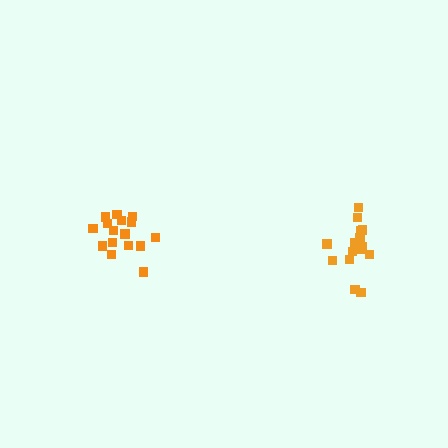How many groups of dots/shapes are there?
There are 2 groups.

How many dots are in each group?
Group 1: 15 dots, Group 2: 16 dots (31 total).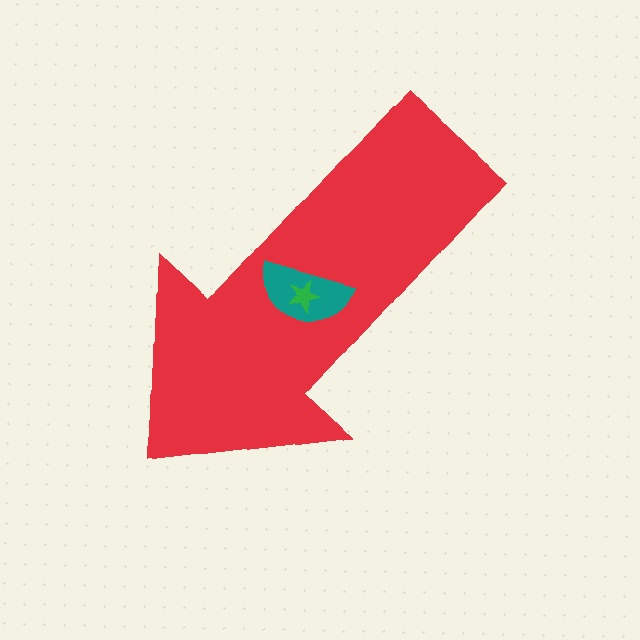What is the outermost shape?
The red arrow.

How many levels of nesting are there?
3.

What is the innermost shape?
The green star.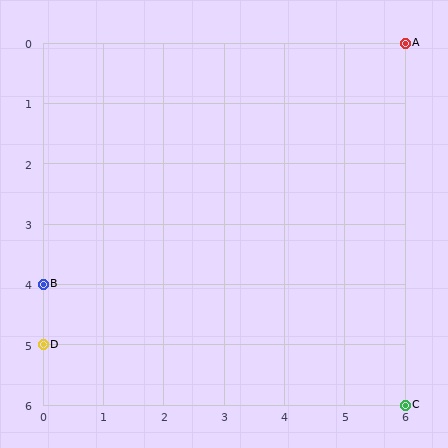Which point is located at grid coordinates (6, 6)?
Point C is at (6, 6).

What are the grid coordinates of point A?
Point A is at grid coordinates (6, 0).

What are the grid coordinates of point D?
Point D is at grid coordinates (0, 5).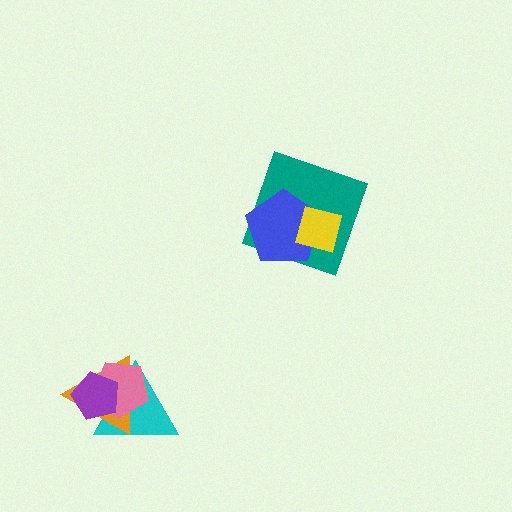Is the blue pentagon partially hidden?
Yes, it is partially covered by another shape.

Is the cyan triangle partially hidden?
Yes, it is partially covered by another shape.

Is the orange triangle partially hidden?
Yes, it is partially covered by another shape.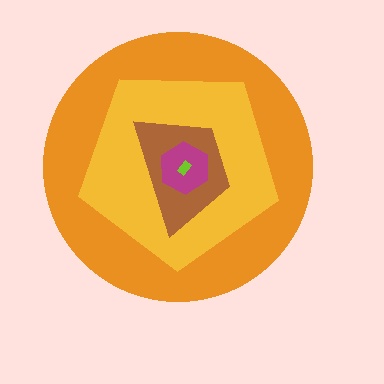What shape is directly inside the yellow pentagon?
The brown trapezoid.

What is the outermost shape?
The orange circle.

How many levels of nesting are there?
5.